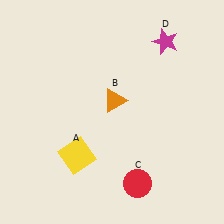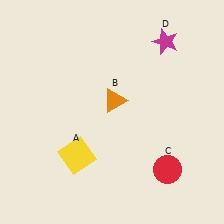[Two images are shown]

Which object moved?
The red circle (C) moved right.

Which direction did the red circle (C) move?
The red circle (C) moved right.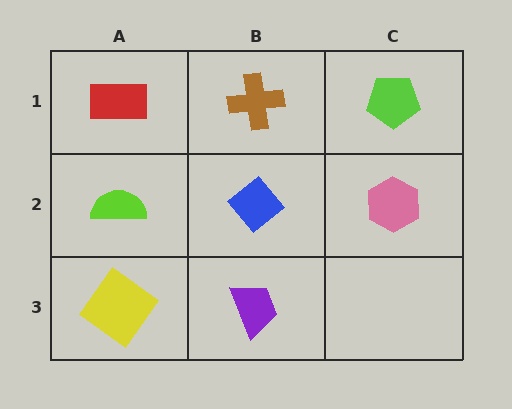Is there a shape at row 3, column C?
No, that cell is empty.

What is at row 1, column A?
A red rectangle.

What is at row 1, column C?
A lime pentagon.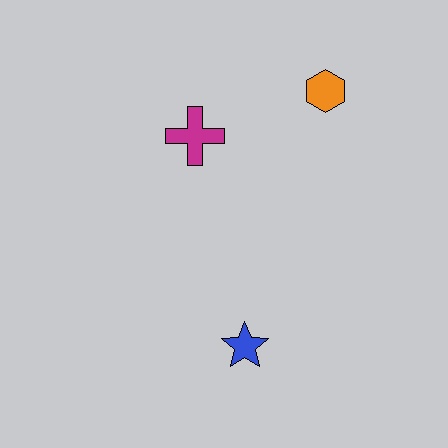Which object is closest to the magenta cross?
The orange hexagon is closest to the magenta cross.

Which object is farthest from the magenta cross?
The blue star is farthest from the magenta cross.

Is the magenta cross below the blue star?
No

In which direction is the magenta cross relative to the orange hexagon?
The magenta cross is to the left of the orange hexagon.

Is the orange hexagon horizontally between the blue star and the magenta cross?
No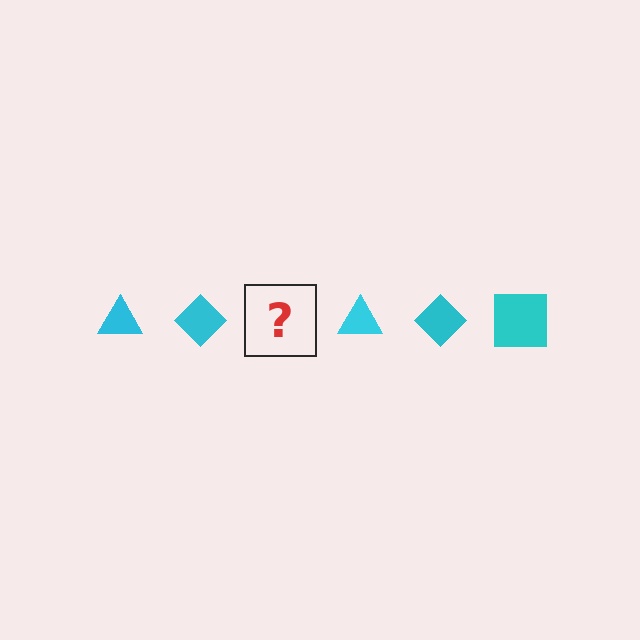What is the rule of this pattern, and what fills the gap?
The rule is that the pattern cycles through triangle, diamond, square shapes in cyan. The gap should be filled with a cyan square.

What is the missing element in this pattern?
The missing element is a cyan square.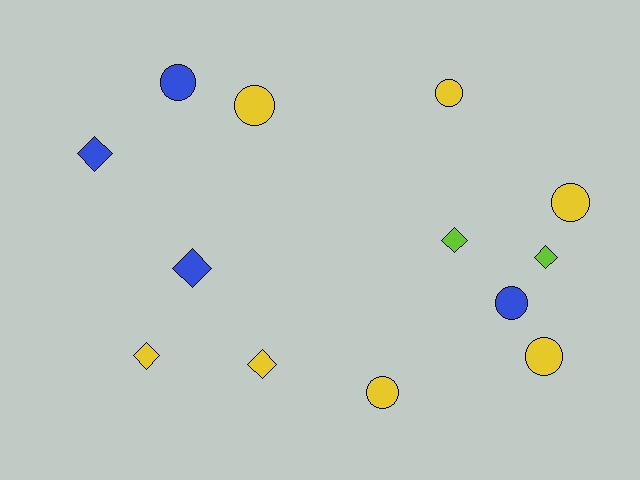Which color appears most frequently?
Yellow, with 7 objects.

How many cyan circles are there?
There are no cyan circles.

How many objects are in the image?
There are 13 objects.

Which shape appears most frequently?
Circle, with 7 objects.